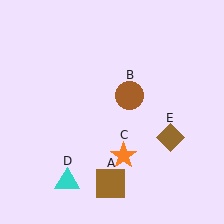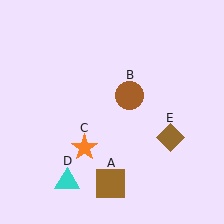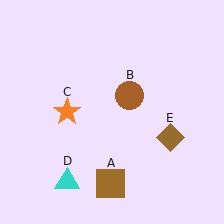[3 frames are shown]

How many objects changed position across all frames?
1 object changed position: orange star (object C).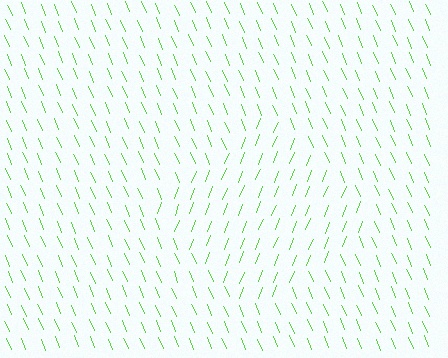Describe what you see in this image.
The image is filled with small lime line segments. A diamond region in the image has lines oriented differently from the surrounding lines, creating a visible texture boundary.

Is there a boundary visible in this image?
Yes, there is a texture boundary formed by a change in line orientation.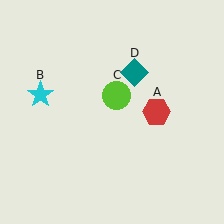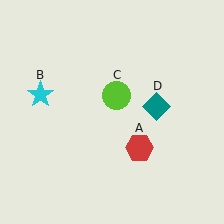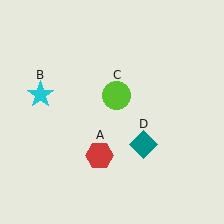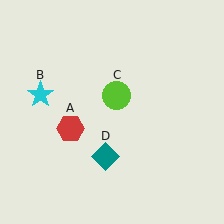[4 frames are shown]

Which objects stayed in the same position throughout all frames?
Cyan star (object B) and lime circle (object C) remained stationary.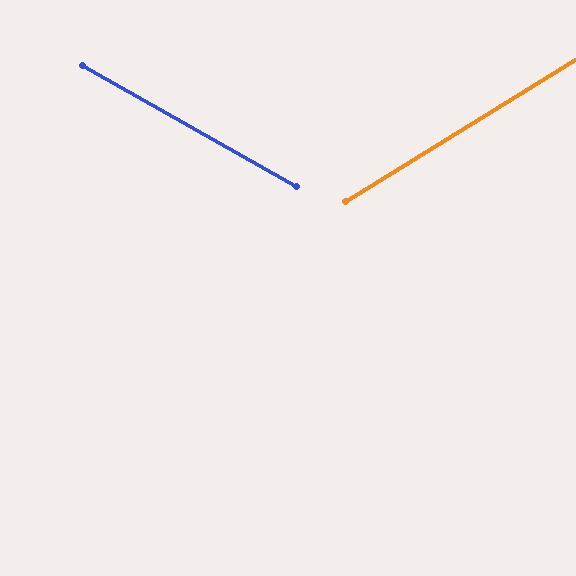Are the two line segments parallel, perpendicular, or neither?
Neither parallel nor perpendicular — they differ by about 61°.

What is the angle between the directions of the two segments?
Approximately 61 degrees.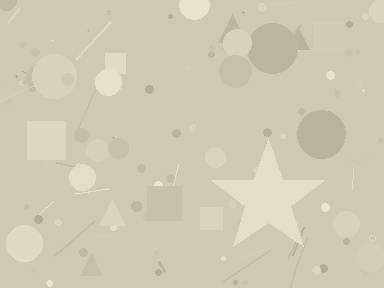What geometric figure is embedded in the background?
A star is embedded in the background.